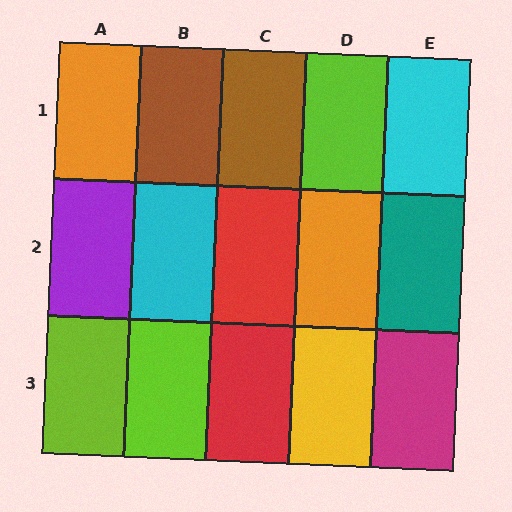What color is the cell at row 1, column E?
Cyan.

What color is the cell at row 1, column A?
Orange.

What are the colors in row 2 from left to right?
Purple, cyan, red, orange, teal.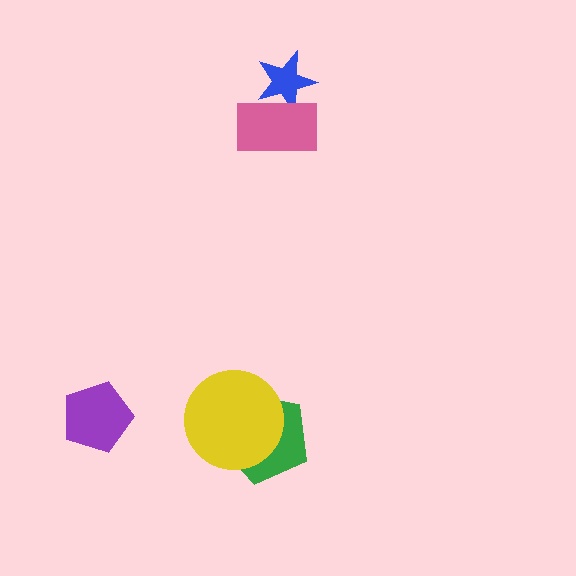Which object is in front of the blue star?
The pink rectangle is in front of the blue star.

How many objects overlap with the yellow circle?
1 object overlaps with the yellow circle.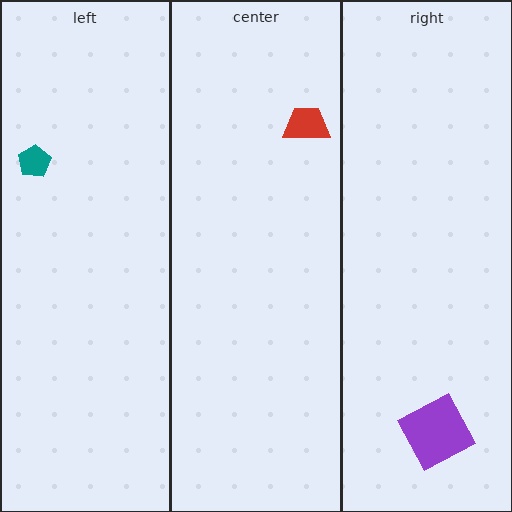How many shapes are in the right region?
1.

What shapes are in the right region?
The purple square.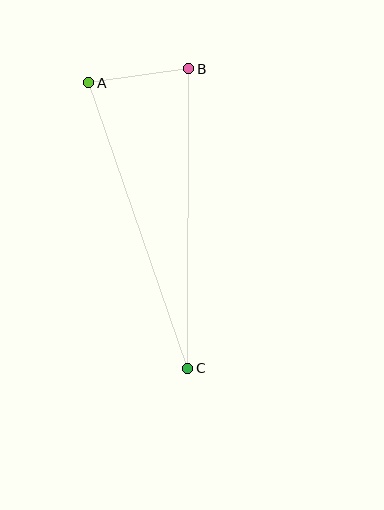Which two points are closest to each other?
Points A and B are closest to each other.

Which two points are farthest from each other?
Points A and C are farthest from each other.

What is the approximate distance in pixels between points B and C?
The distance between B and C is approximately 299 pixels.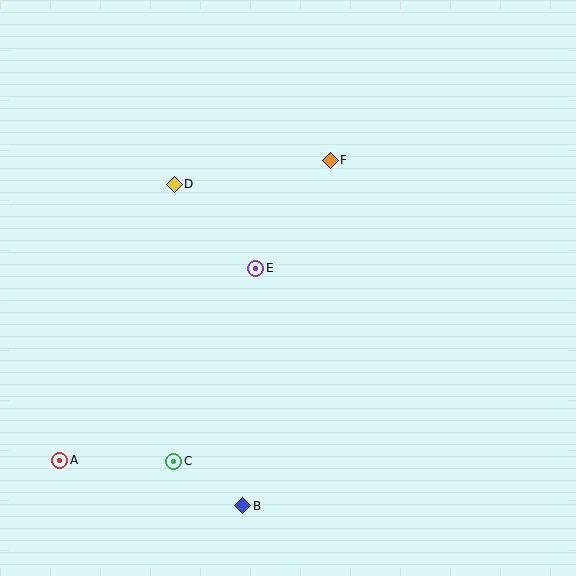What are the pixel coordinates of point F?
Point F is at (330, 160).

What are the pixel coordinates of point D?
Point D is at (174, 184).